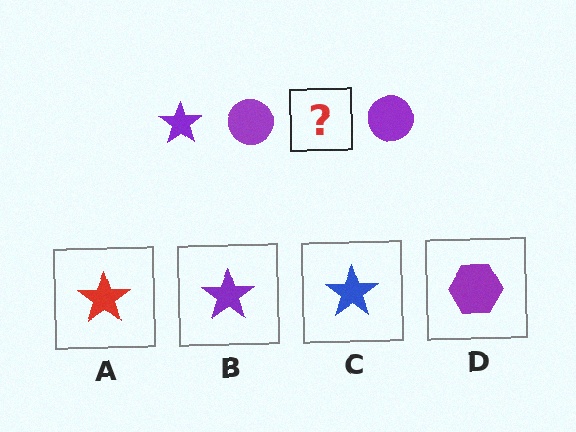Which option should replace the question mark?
Option B.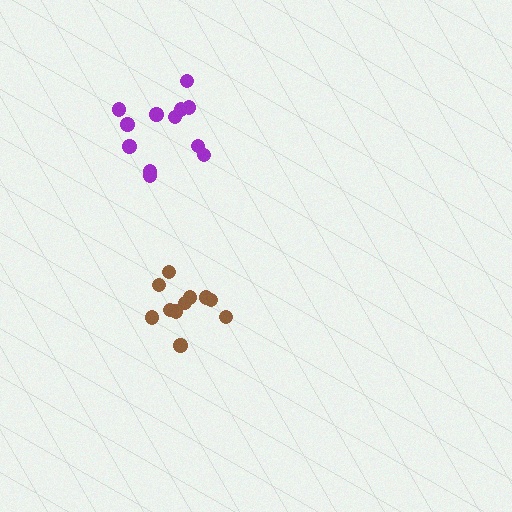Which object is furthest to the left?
The purple cluster is leftmost.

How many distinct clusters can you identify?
There are 2 distinct clusters.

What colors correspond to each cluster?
The clusters are colored: brown, purple.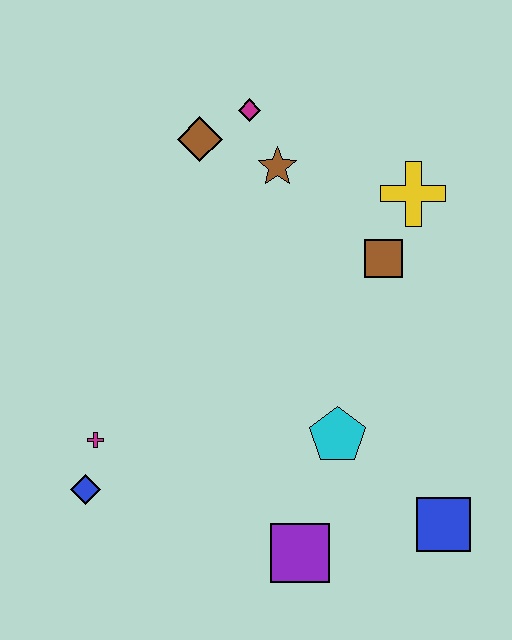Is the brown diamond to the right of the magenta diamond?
No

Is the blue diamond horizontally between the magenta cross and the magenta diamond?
No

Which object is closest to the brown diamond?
The magenta diamond is closest to the brown diamond.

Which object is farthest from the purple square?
The magenta diamond is farthest from the purple square.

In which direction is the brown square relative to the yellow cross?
The brown square is below the yellow cross.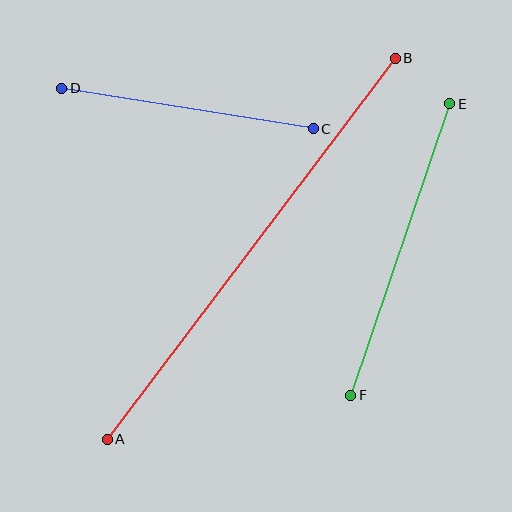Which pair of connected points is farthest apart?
Points A and B are farthest apart.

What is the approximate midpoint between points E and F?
The midpoint is at approximately (400, 249) pixels.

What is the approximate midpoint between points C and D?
The midpoint is at approximately (188, 109) pixels.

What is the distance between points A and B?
The distance is approximately 478 pixels.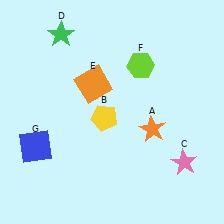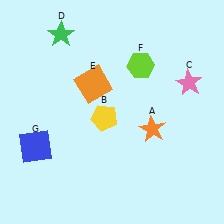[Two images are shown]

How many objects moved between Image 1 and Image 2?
1 object moved between the two images.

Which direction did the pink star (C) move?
The pink star (C) moved up.